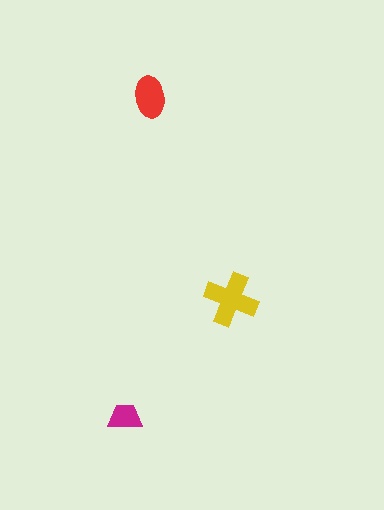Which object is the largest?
The yellow cross.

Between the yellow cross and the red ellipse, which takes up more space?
The yellow cross.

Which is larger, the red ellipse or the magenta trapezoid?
The red ellipse.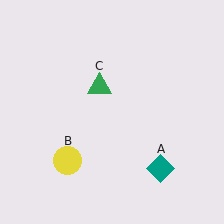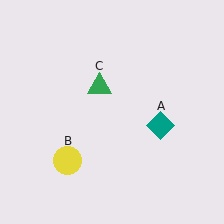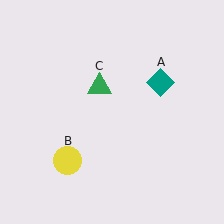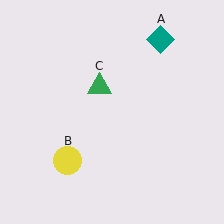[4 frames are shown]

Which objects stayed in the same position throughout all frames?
Yellow circle (object B) and green triangle (object C) remained stationary.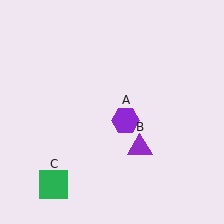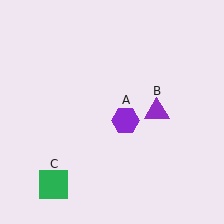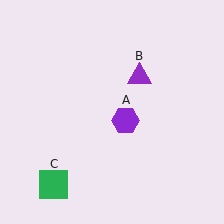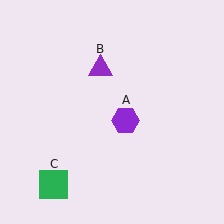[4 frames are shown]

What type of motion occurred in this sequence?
The purple triangle (object B) rotated counterclockwise around the center of the scene.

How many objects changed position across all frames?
1 object changed position: purple triangle (object B).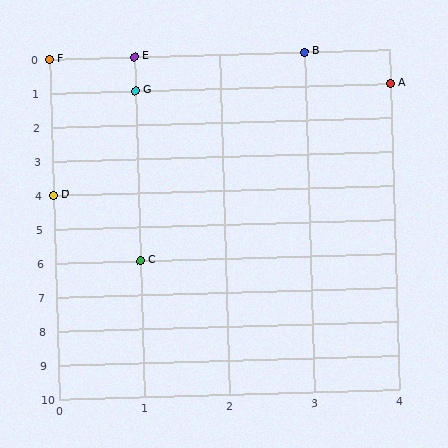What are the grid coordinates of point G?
Point G is at grid coordinates (1, 1).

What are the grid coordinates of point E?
Point E is at grid coordinates (1, 0).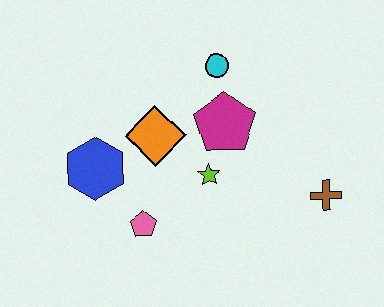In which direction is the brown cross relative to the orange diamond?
The brown cross is to the right of the orange diamond.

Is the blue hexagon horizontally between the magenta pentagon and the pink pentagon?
No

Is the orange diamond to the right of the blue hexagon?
Yes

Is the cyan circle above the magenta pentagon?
Yes